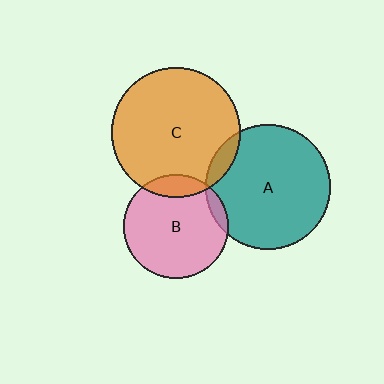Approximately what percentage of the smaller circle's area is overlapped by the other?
Approximately 5%.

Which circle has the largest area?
Circle C (orange).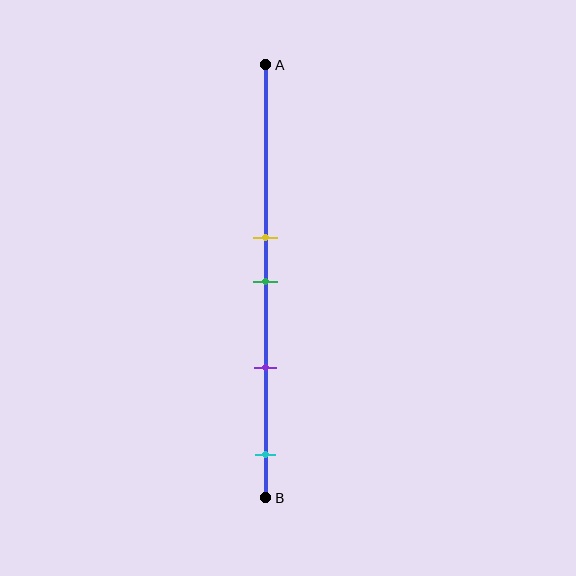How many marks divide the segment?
There are 4 marks dividing the segment.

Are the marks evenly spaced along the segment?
No, the marks are not evenly spaced.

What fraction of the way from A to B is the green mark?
The green mark is approximately 50% (0.5) of the way from A to B.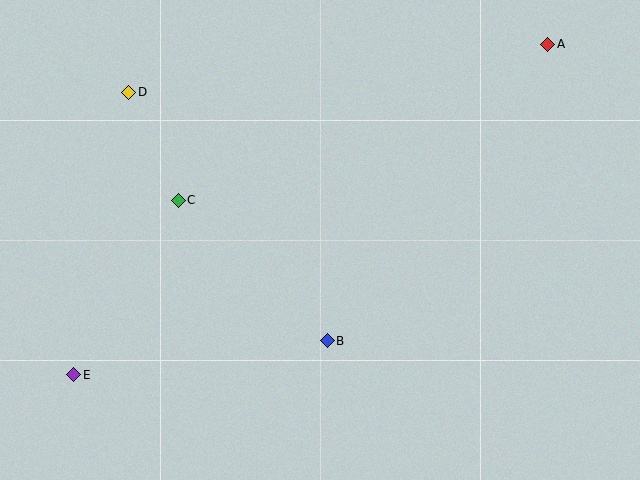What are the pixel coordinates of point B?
Point B is at (327, 341).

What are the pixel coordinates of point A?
Point A is at (548, 44).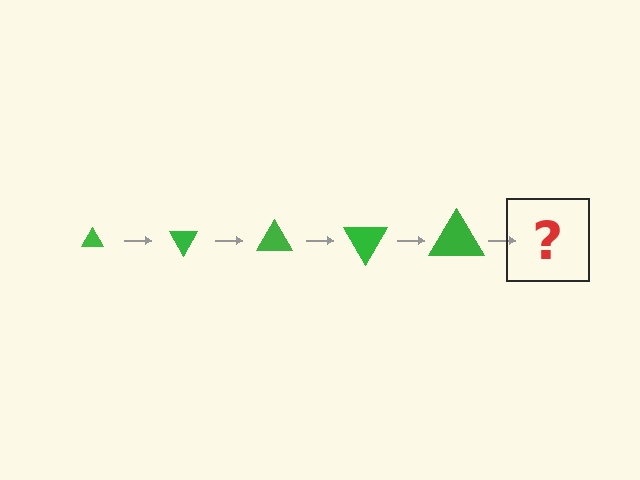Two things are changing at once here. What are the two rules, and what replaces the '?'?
The two rules are that the triangle grows larger each step and it rotates 60 degrees each step. The '?' should be a triangle, larger than the previous one and rotated 300 degrees from the start.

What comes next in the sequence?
The next element should be a triangle, larger than the previous one and rotated 300 degrees from the start.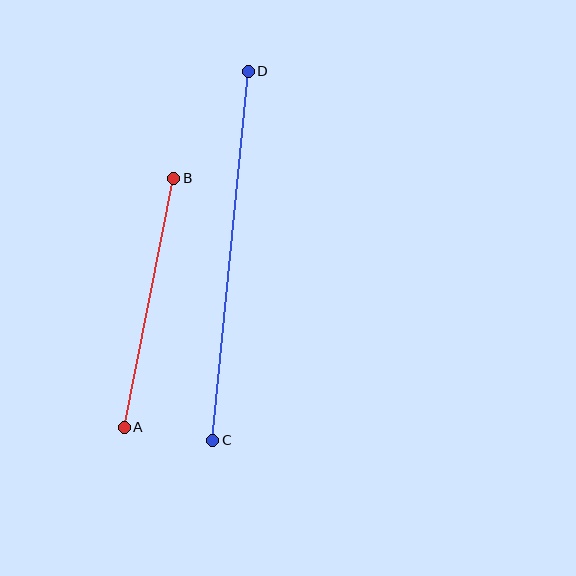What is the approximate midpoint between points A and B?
The midpoint is at approximately (149, 303) pixels.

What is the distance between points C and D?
The distance is approximately 371 pixels.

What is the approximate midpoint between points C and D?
The midpoint is at approximately (230, 256) pixels.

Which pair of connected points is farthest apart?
Points C and D are farthest apart.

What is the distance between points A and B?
The distance is approximately 254 pixels.